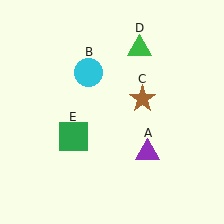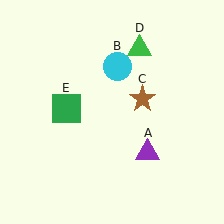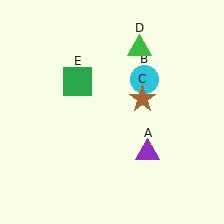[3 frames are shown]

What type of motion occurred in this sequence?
The cyan circle (object B), green square (object E) rotated clockwise around the center of the scene.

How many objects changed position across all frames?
2 objects changed position: cyan circle (object B), green square (object E).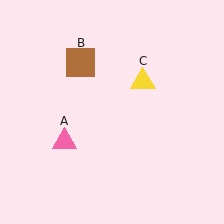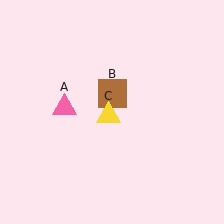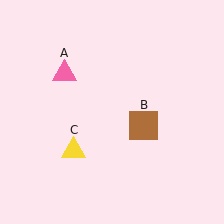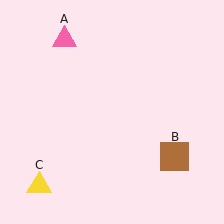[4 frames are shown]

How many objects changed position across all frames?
3 objects changed position: pink triangle (object A), brown square (object B), yellow triangle (object C).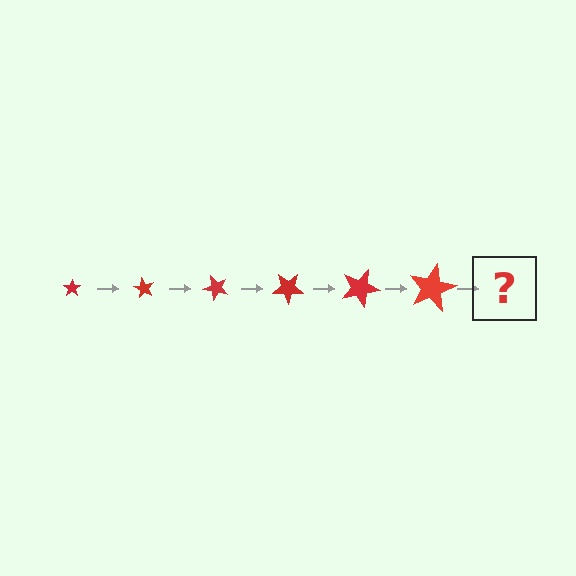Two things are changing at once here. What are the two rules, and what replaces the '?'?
The two rules are that the star grows larger each step and it rotates 60 degrees each step. The '?' should be a star, larger than the previous one and rotated 360 degrees from the start.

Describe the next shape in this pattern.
It should be a star, larger than the previous one and rotated 360 degrees from the start.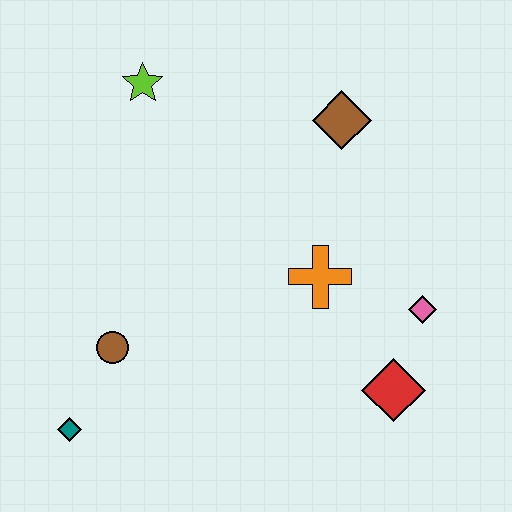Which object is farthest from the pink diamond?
The teal diamond is farthest from the pink diamond.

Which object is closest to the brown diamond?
The orange cross is closest to the brown diamond.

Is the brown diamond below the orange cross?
No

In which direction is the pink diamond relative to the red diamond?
The pink diamond is above the red diamond.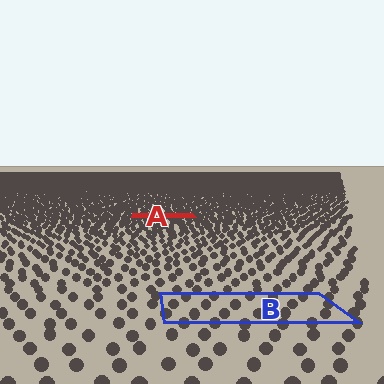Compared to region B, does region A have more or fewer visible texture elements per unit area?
Region A has more texture elements per unit area — they are packed more densely because it is farther away.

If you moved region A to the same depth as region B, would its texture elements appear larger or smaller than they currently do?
They would appear larger. At a closer depth, the same texture elements are projected at a bigger on-screen size.